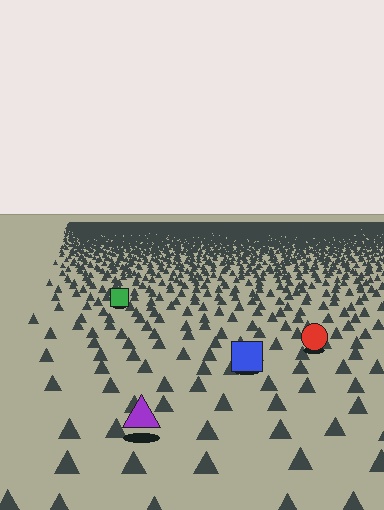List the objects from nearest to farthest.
From nearest to farthest: the purple triangle, the blue square, the red circle, the green square.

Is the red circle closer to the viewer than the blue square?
No. The blue square is closer — you can tell from the texture gradient: the ground texture is coarser near it.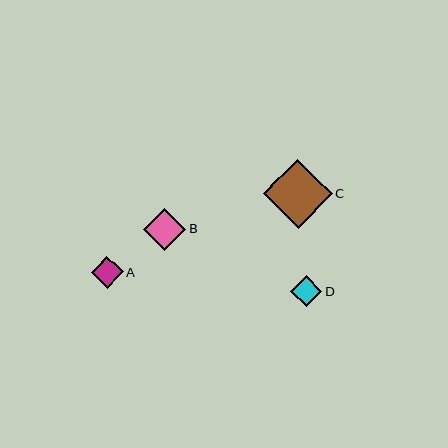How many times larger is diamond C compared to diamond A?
Diamond C is approximately 2.1 times the size of diamond A.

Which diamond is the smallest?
Diamond D is the smallest with a size of approximately 31 pixels.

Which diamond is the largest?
Diamond C is the largest with a size of approximately 69 pixels.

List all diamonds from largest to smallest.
From largest to smallest: C, B, A, D.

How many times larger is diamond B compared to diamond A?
Diamond B is approximately 1.3 times the size of diamond A.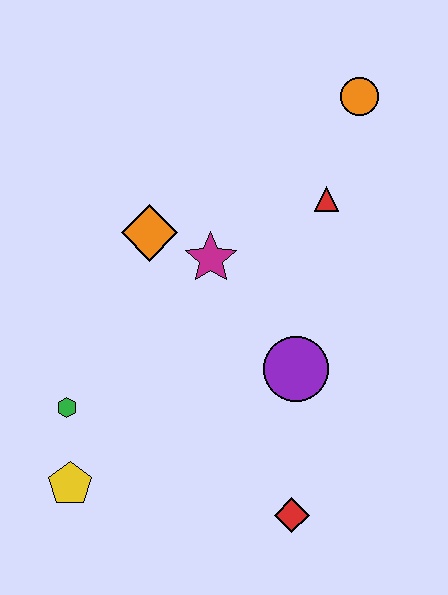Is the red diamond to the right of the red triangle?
No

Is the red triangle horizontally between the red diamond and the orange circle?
Yes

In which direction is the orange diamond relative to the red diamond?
The orange diamond is above the red diamond.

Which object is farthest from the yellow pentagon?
The orange circle is farthest from the yellow pentagon.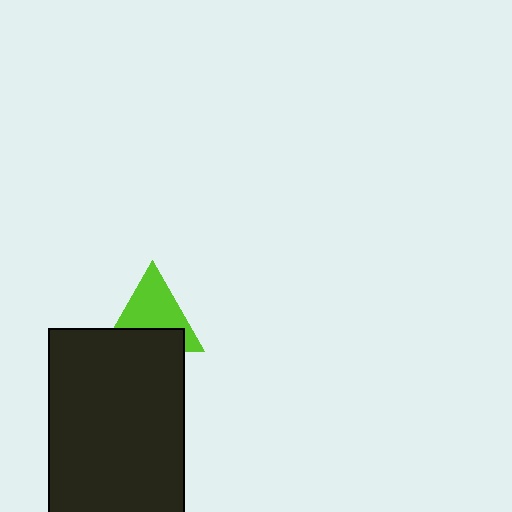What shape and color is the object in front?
The object in front is a black rectangle.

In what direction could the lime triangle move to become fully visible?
The lime triangle could move up. That would shift it out from behind the black rectangle entirely.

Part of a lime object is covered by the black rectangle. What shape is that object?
It is a triangle.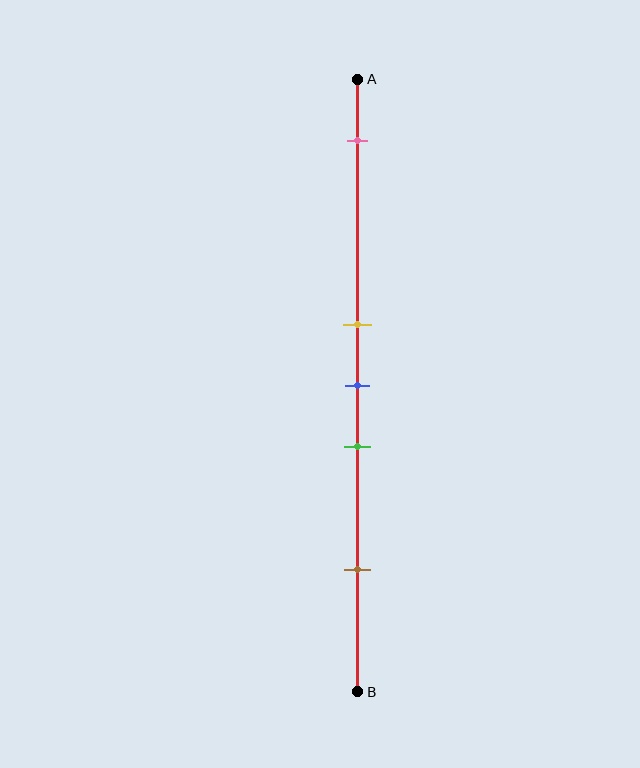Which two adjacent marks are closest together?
The yellow and blue marks are the closest adjacent pair.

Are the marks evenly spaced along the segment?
No, the marks are not evenly spaced.